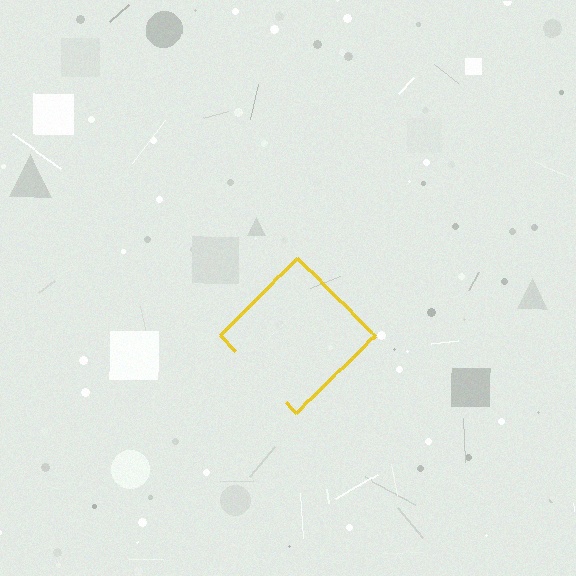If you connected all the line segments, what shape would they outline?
They would outline a diamond.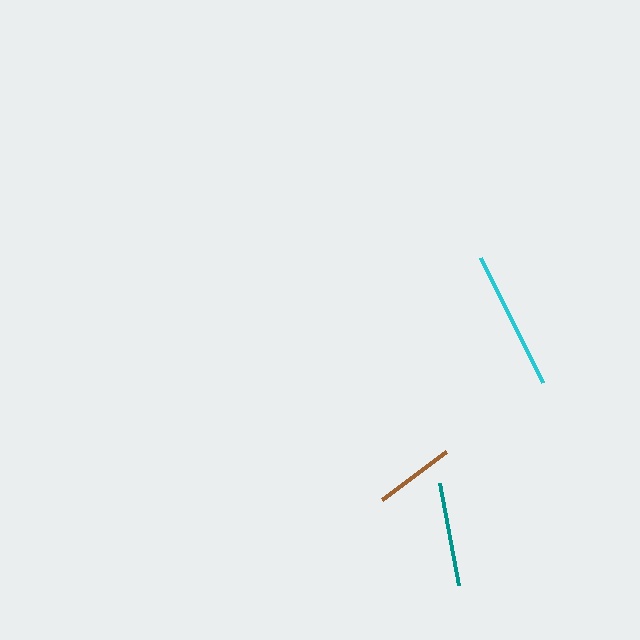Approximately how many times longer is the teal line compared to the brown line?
The teal line is approximately 1.3 times the length of the brown line.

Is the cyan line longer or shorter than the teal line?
The cyan line is longer than the teal line.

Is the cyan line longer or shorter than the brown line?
The cyan line is longer than the brown line.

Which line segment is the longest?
The cyan line is the longest at approximately 139 pixels.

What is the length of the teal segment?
The teal segment is approximately 104 pixels long.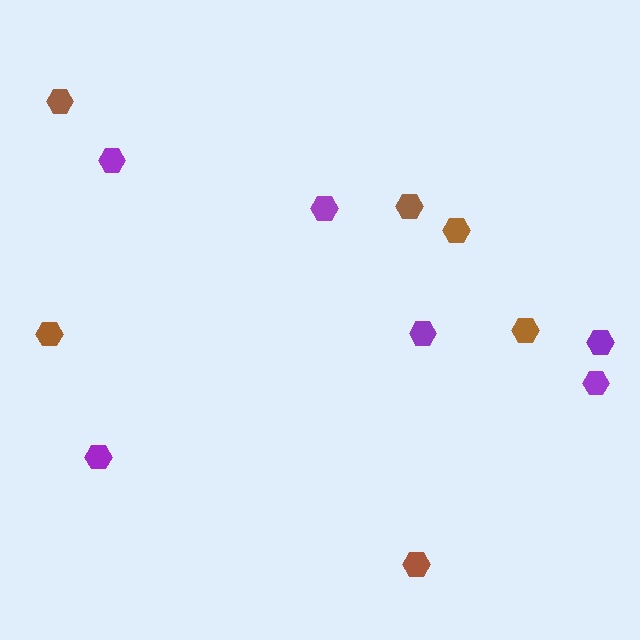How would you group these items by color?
There are 2 groups: one group of purple hexagons (6) and one group of brown hexagons (6).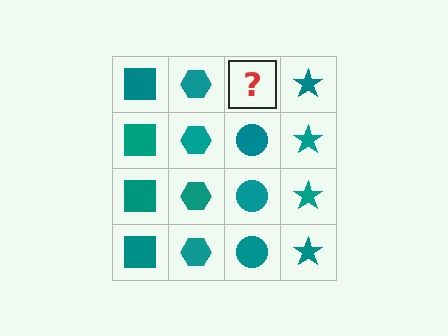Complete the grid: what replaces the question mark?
The question mark should be replaced with a teal circle.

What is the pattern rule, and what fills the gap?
The rule is that each column has a consistent shape. The gap should be filled with a teal circle.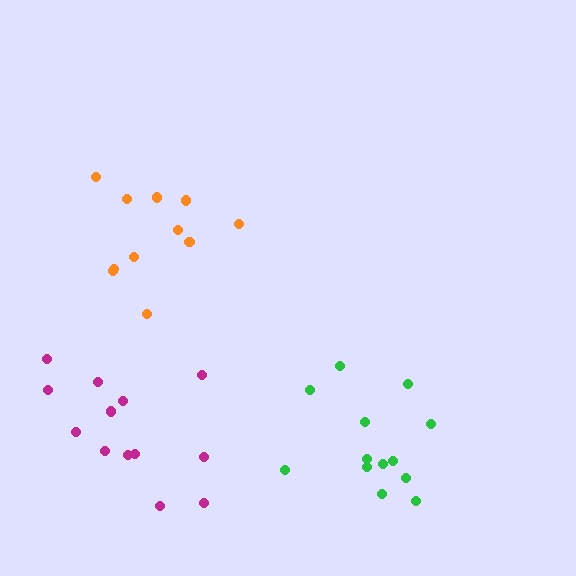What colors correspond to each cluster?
The clusters are colored: green, magenta, orange.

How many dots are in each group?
Group 1: 13 dots, Group 2: 13 dots, Group 3: 11 dots (37 total).